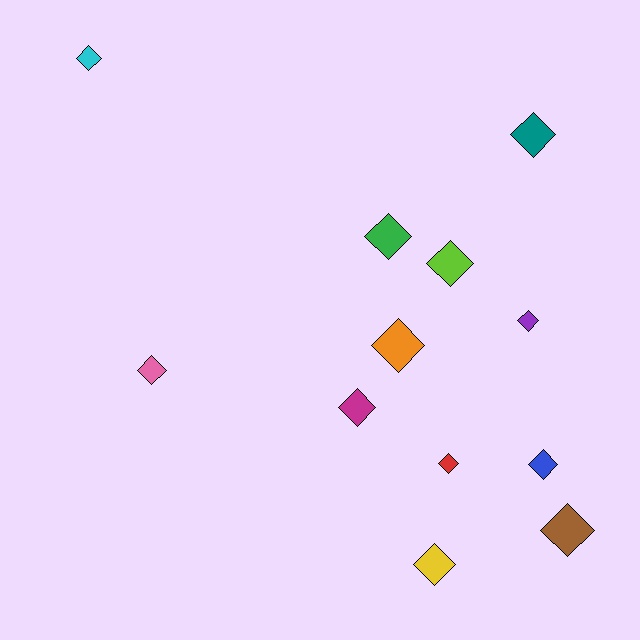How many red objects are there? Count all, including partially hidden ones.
There is 1 red object.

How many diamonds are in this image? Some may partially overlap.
There are 12 diamonds.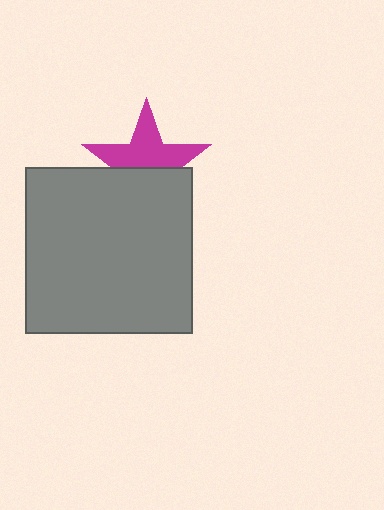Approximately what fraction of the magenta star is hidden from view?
Roughly 44% of the magenta star is hidden behind the gray square.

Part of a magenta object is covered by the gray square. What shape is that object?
It is a star.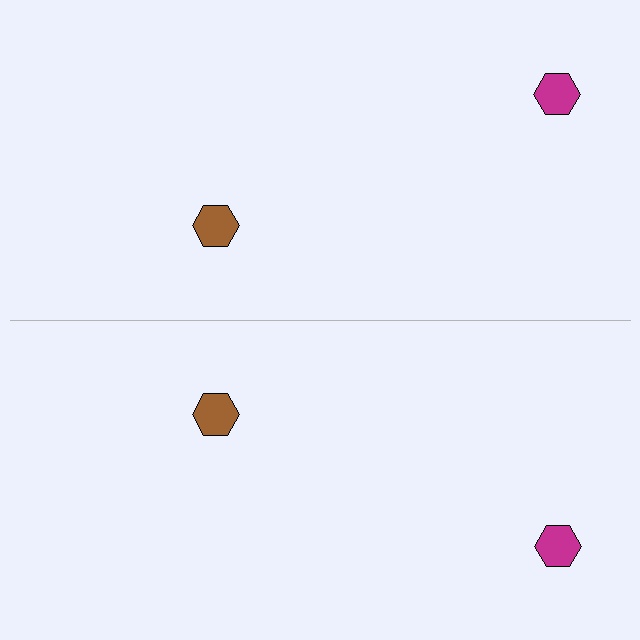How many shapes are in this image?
There are 4 shapes in this image.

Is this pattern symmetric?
Yes, this pattern has bilateral (reflection) symmetry.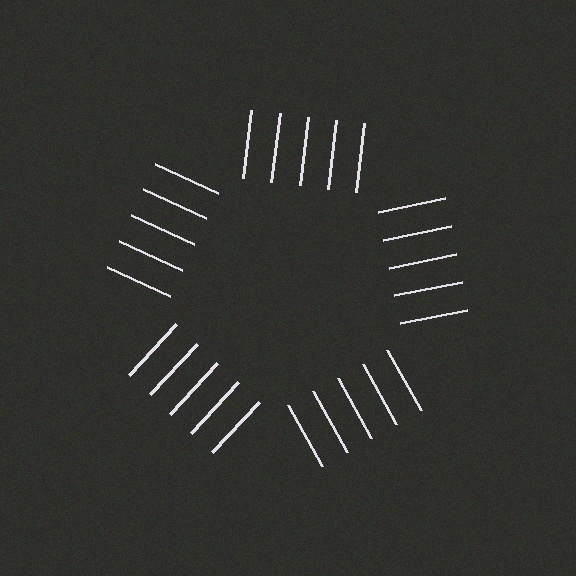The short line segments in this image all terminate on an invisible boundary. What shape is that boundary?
An illusory pentagon — the line segments terminate on its edges but no continuous stroke is drawn.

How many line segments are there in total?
25 — 5 along each of the 5 edges.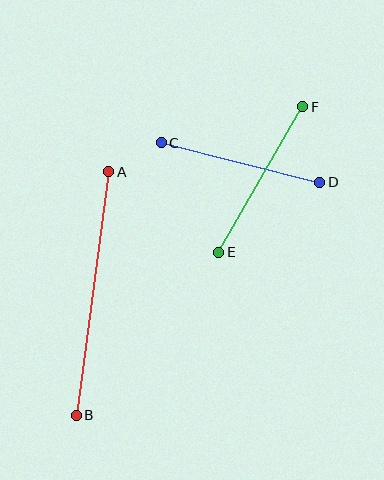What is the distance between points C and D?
The distance is approximately 164 pixels.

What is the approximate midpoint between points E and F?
The midpoint is at approximately (261, 179) pixels.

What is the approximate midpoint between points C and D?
The midpoint is at approximately (240, 162) pixels.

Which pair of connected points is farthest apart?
Points A and B are farthest apart.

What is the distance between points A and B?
The distance is approximately 246 pixels.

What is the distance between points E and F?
The distance is approximately 168 pixels.